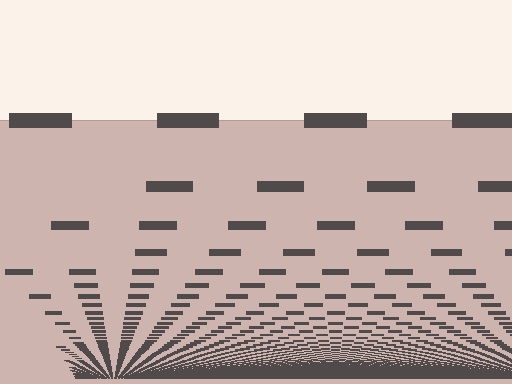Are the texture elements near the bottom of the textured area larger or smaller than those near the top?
Smaller. The gradient is inverted — elements near the bottom are smaller and denser.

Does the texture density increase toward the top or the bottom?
Density increases toward the bottom.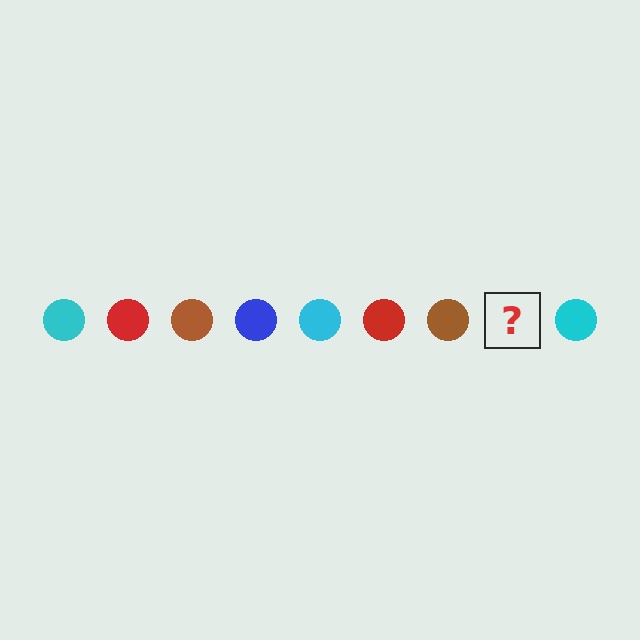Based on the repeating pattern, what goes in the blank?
The blank should be a blue circle.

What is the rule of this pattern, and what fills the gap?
The rule is that the pattern cycles through cyan, red, brown, blue circles. The gap should be filled with a blue circle.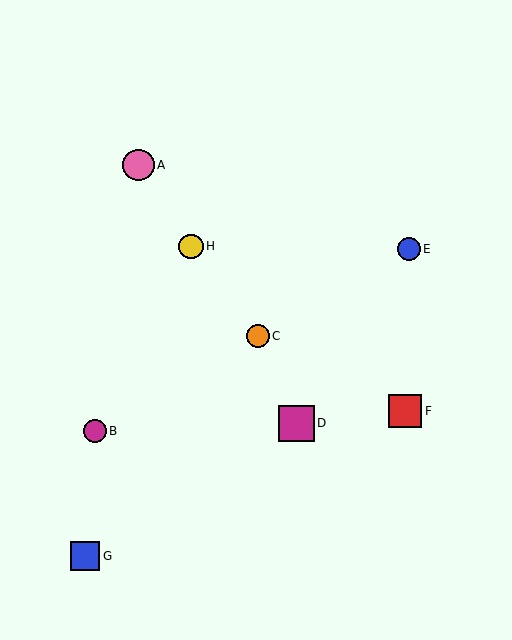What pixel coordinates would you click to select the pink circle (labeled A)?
Click at (139, 165) to select the pink circle A.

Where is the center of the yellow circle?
The center of the yellow circle is at (191, 246).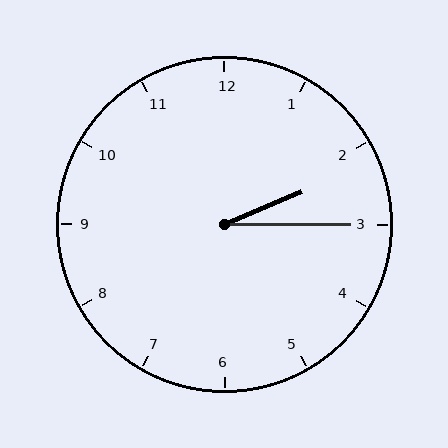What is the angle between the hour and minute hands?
Approximately 22 degrees.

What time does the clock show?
2:15.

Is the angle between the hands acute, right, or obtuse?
It is acute.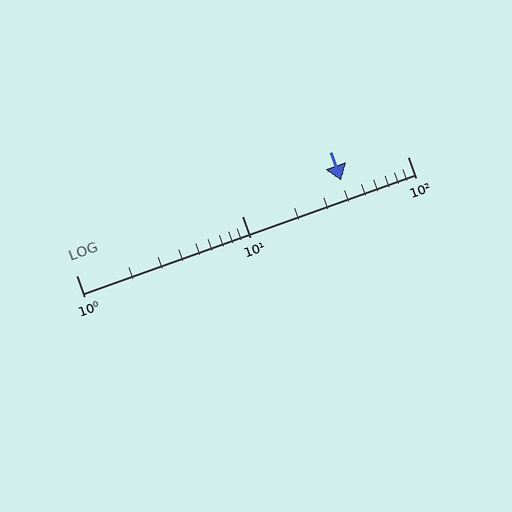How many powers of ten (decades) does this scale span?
The scale spans 2 decades, from 1 to 100.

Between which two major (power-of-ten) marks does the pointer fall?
The pointer is between 10 and 100.